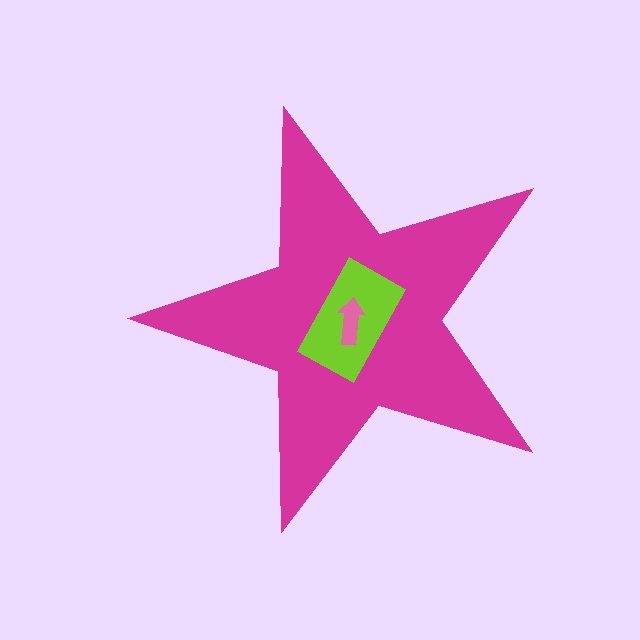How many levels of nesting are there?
3.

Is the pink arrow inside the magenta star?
Yes.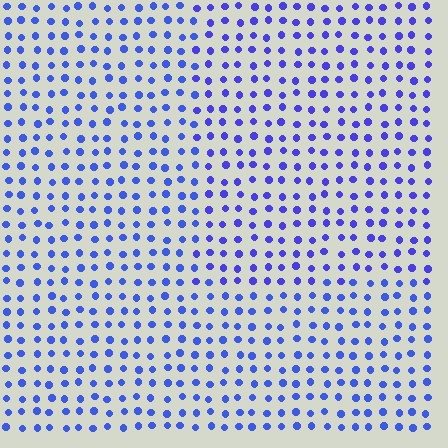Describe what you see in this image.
The image is filled with small blue elements in a uniform arrangement. A rectangle-shaped region is visible where the elements are tinted to a slightly different hue, forming a subtle color boundary.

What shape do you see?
I see a rectangle.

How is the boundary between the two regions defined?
The boundary is defined purely by a slight shift in hue (about 14 degrees). Spacing, size, and orientation are identical on both sides.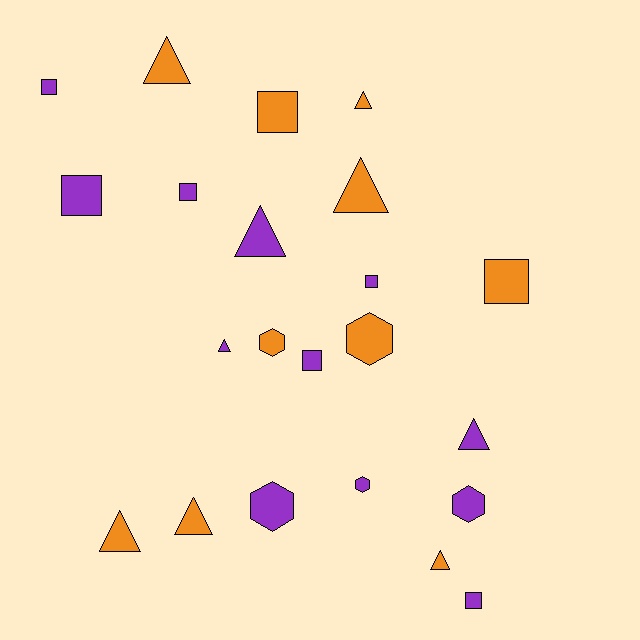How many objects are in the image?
There are 22 objects.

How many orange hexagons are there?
There are 2 orange hexagons.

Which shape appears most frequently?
Triangle, with 9 objects.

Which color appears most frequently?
Purple, with 12 objects.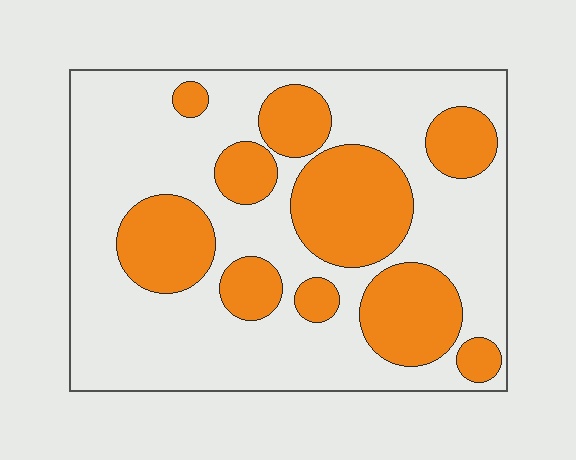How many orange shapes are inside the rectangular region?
10.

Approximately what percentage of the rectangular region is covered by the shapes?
Approximately 35%.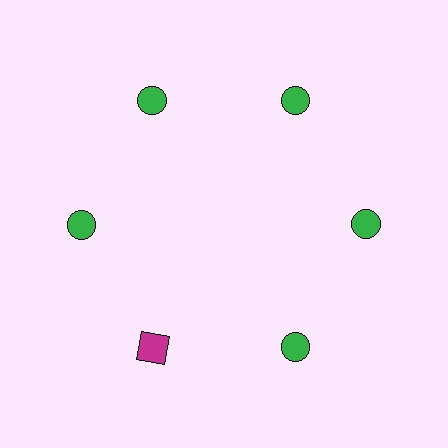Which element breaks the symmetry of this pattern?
The magenta square at roughly the 7 o'clock position breaks the symmetry. All other shapes are green circles.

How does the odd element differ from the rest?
It differs in both color (magenta instead of green) and shape (square instead of circle).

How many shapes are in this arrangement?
There are 6 shapes arranged in a ring pattern.